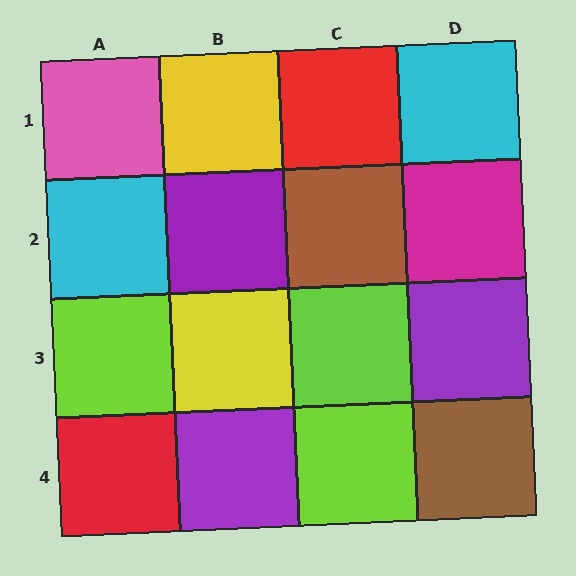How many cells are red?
2 cells are red.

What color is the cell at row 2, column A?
Cyan.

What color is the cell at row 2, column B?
Purple.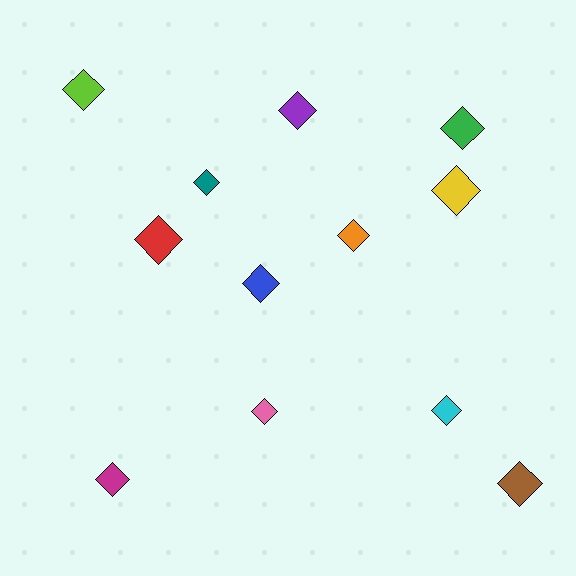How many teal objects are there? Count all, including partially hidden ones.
There is 1 teal object.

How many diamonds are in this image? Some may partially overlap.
There are 12 diamonds.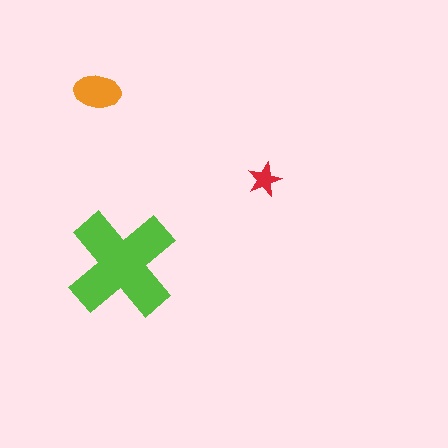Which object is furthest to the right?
The red star is rightmost.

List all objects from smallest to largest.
The red star, the orange ellipse, the lime cross.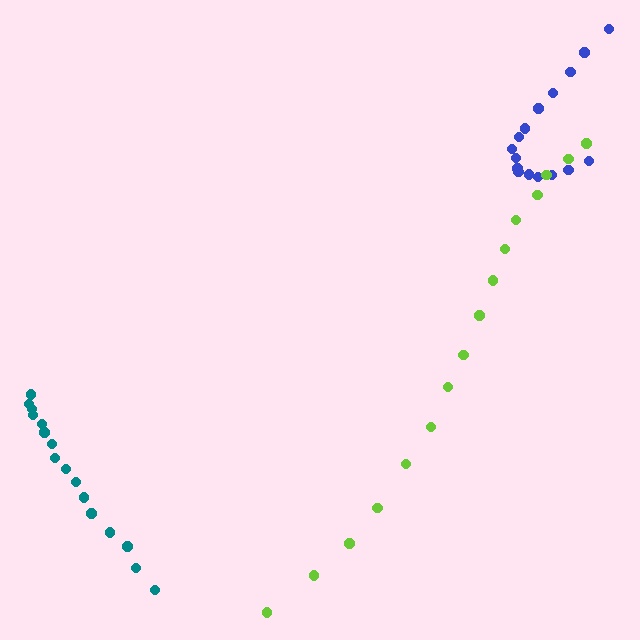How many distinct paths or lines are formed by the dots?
There are 3 distinct paths.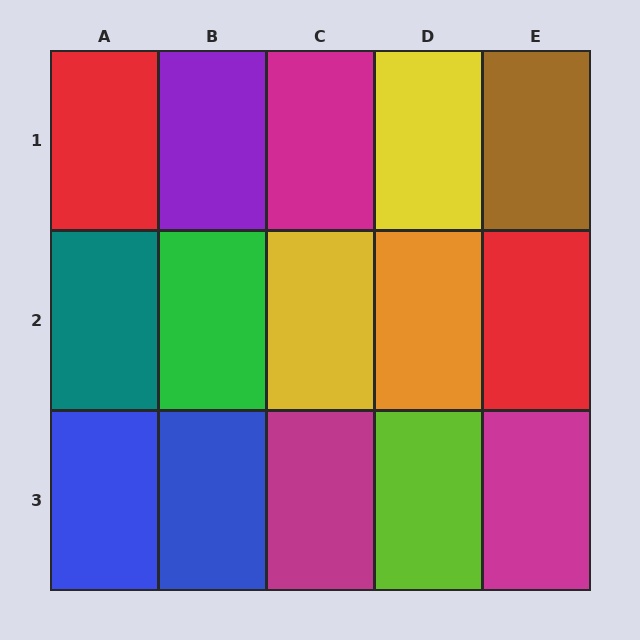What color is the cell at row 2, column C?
Yellow.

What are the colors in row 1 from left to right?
Red, purple, magenta, yellow, brown.